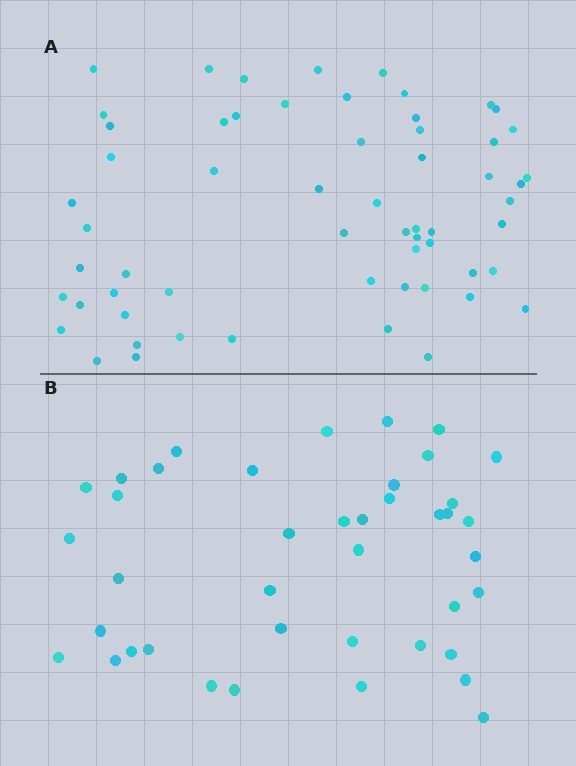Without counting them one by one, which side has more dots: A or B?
Region A (the top region) has more dots.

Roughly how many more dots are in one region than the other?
Region A has approximately 20 more dots than region B.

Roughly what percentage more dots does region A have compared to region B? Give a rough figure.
About 45% more.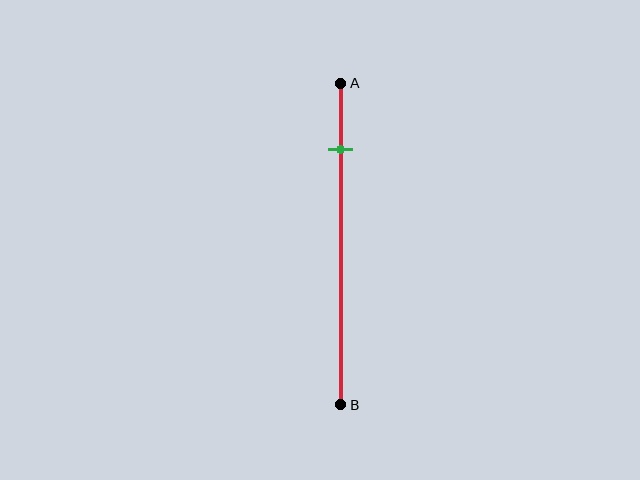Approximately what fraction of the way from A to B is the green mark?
The green mark is approximately 20% of the way from A to B.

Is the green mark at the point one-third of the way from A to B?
No, the mark is at about 20% from A, not at the 33% one-third point.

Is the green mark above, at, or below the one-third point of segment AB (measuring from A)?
The green mark is above the one-third point of segment AB.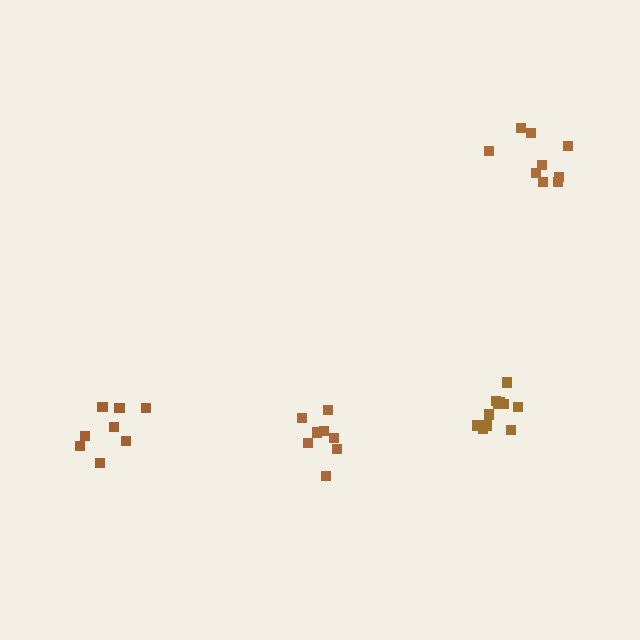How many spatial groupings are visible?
There are 4 spatial groupings.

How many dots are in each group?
Group 1: 8 dots, Group 2: 8 dots, Group 3: 11 dots, Group 4: 9 dots (36 total).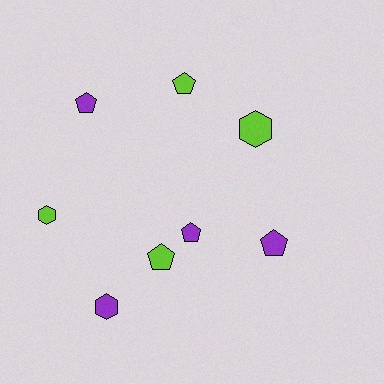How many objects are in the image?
There are 8 objects.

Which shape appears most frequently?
Pentagon, with 5 objects.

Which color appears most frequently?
Purple, with 4 objects.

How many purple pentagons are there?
There are 3 purple pentagons.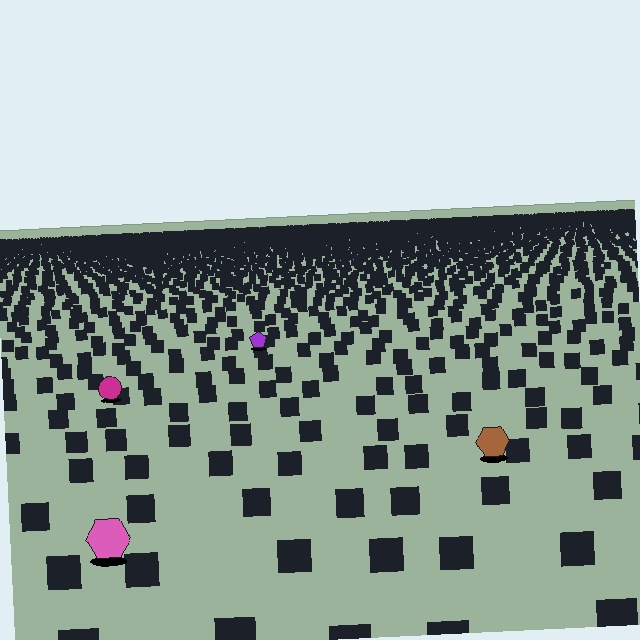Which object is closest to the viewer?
The pink hexagon is closest. The texture marks near it are larger and more spread out.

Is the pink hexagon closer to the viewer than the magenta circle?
Yes. The pink hexagon is closer — you can tell from the texture gradient: the ground texture is coarser near it.